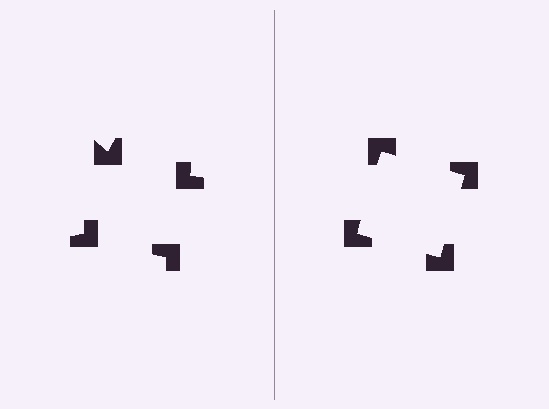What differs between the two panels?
The notched squares are positioned identically on both sides; only the wedge orientations differ. On the right they align to a square; on the left they are misaligned.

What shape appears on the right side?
An illusory square.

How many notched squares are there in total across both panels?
8 — 4 on each side.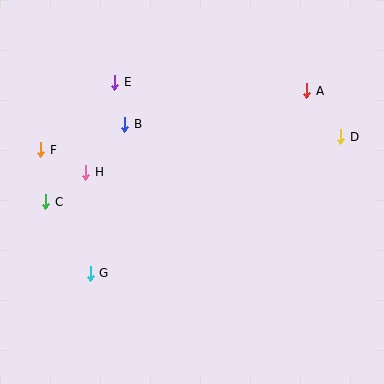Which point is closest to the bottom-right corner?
Point D is closest to the bottom-right corner.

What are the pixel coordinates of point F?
Point F is at (41, 150).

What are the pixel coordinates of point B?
Point B is at (125, 124).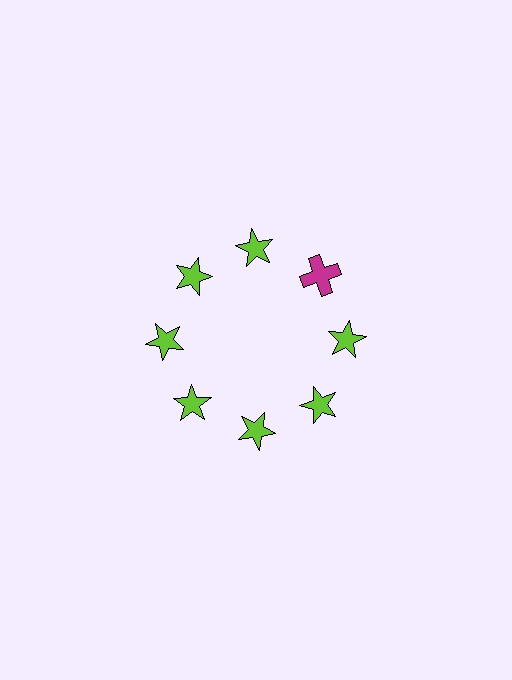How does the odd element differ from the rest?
It differs in both color (magenta instead of lime) and shape (cross instead of star).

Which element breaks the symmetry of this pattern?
The magenta cross at roughly the 2 o'clock position breaks the symmetry. All other shapes are lime stars.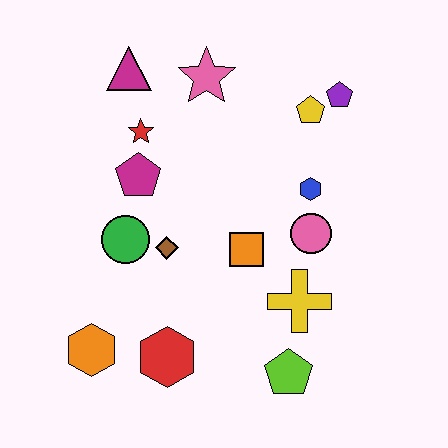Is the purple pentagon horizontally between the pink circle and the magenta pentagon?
No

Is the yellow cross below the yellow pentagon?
Yes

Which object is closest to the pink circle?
The blue hexagon is closest to the pink circle.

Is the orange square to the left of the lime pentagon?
Yes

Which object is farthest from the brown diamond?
The purple pentagon is farthest from the brown diamond.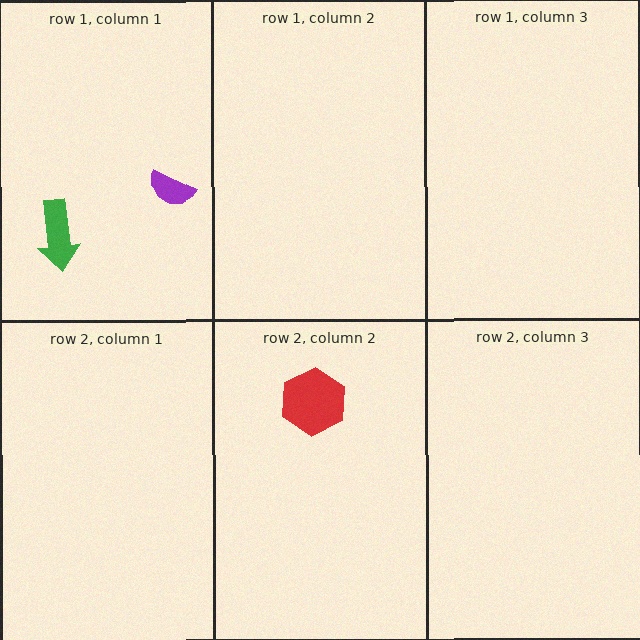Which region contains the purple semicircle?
The row 1, column 1 region.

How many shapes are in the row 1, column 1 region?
2.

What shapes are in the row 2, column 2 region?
The red hexagon.